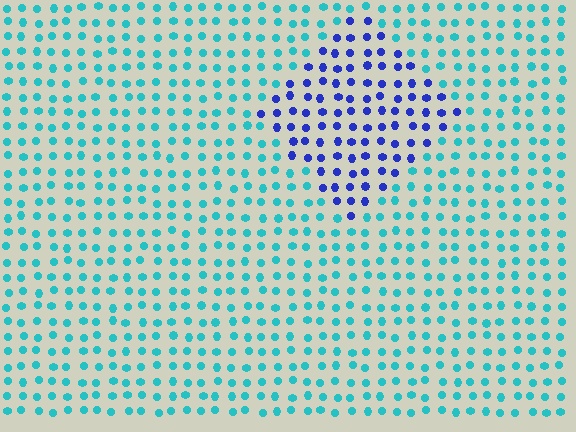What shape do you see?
I see a diamond.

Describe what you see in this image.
The image is filled with small cyan elements in a uniform arrangement. A diamond-shaped region is visible where the elements are tinted to a slightly different hue, forming a subtle color boundary.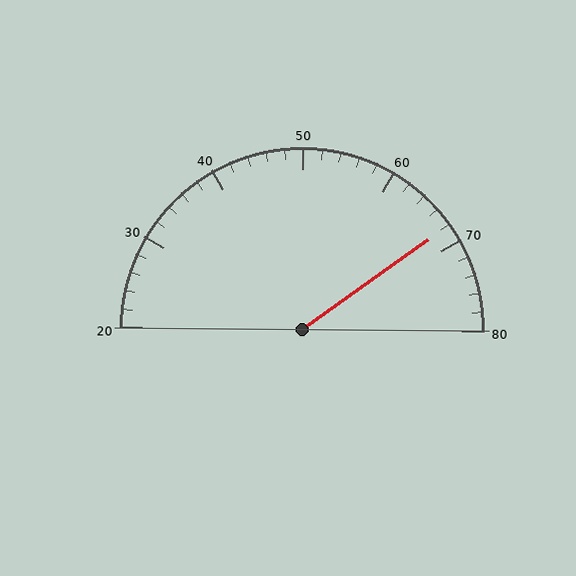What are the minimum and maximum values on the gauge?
The gauge ranges from 20 to 80.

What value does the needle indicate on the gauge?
The needle indicates approximately 68.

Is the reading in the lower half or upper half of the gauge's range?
The reading is in the upper half of the range (20 to 80).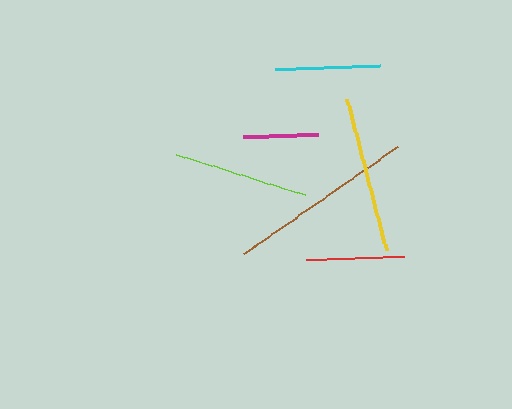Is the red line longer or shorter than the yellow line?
The yellow line is longer than the red line.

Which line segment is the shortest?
The magenta line is the shortest at approximately 75 pixels.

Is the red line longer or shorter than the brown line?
The brown line is longer than the red line.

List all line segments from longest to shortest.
From longest to shortest: brown, yellow, lime, cyan, red, magenta.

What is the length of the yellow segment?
The yellow segment is approximately 157 pixels long.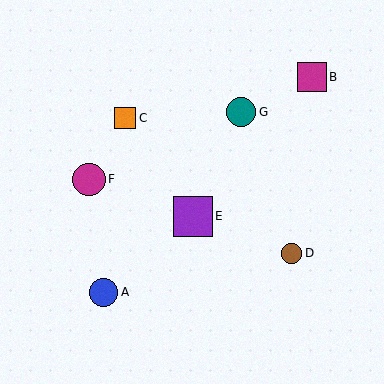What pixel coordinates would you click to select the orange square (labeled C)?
Click at (125, 118) to select the orange square C.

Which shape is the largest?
The purple square (labeled E) is the largest.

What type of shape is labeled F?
Shape F is a magenta circle.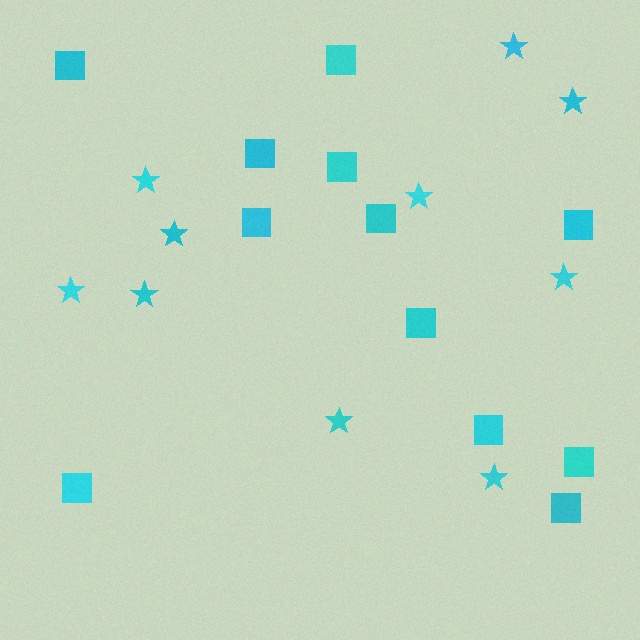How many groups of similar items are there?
There are 2 groups: one group of squares (12) and one group of stars (10).